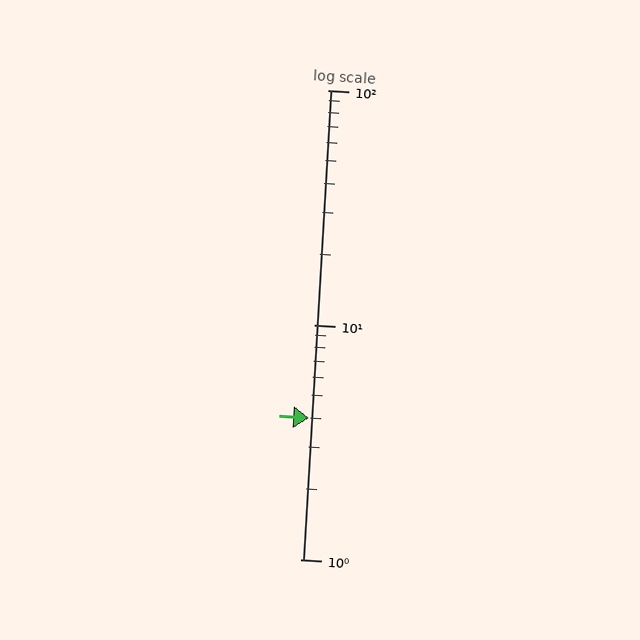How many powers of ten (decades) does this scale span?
The scale spans 2 decades, from 1 to 100.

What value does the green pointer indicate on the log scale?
The pointer indicates approximately 4.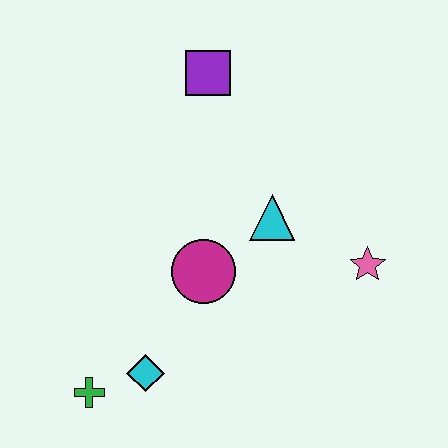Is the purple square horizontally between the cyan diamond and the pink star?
Yes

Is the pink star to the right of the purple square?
Yes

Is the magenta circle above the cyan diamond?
Yes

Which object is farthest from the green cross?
The purple square is farthest from the green cross.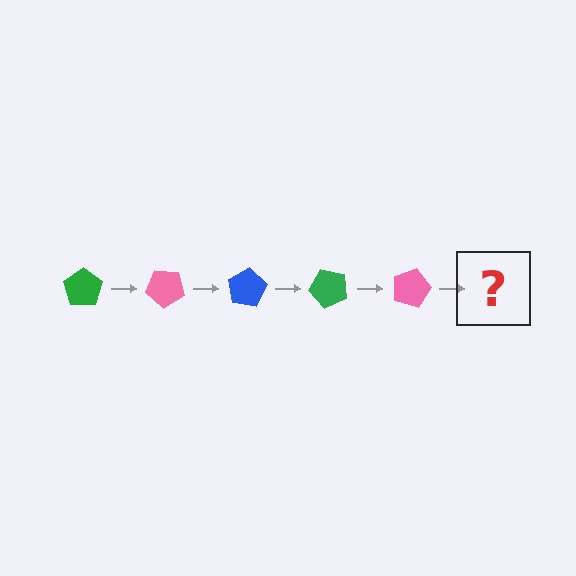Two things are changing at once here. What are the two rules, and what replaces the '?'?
The two rules are that it rotates 40 degrees each step and the color cycles through green, pink, and blue. The '?' should be a blue pentagon, rotated 200 degrees from the start.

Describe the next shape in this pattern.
It should be a blue pentagon, rotated 200 degrees from the start.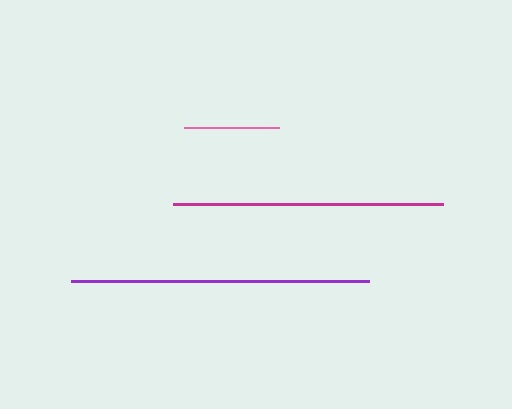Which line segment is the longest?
The purple line is the longest at approximately 298 pixels.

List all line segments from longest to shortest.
From longest to shortest: purple, magenta, pink.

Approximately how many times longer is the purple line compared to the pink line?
The purple line is approximately 3.1 times the length of the pink line.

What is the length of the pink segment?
The pink segment is approximately 95 pixels long.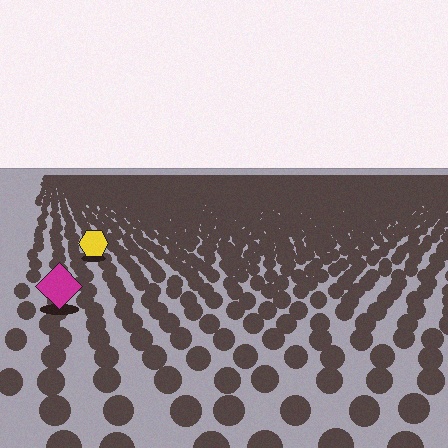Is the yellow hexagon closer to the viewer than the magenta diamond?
No. The magenta diamond is closer — you can tell from the texture gradient: the ground texture is coarser near it.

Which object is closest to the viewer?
The magenta diamond is closest. The texture marks near it are larger and more spread out.